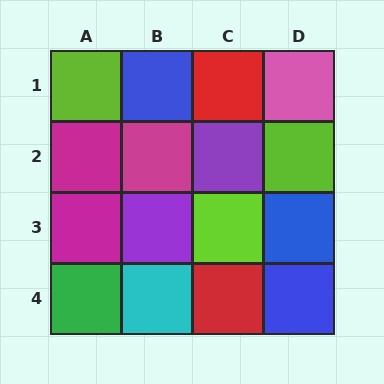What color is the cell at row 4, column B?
Cyan.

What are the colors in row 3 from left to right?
Magenta, purple, lime, blue.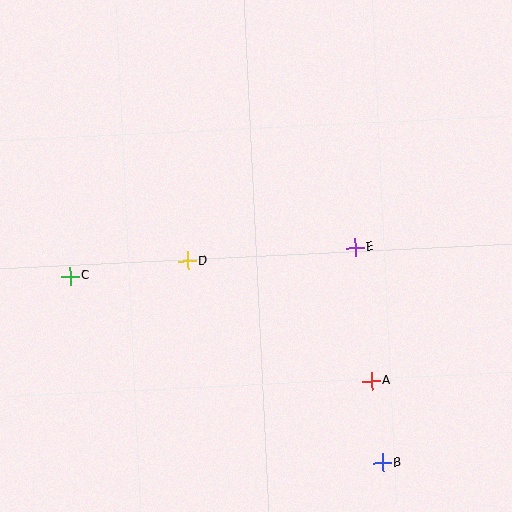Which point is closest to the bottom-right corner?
Point B is closest to the bottom-right corner.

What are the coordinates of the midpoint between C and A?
The midpoint between C and A is at (221, 328).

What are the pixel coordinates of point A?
Point A is at (371, 381).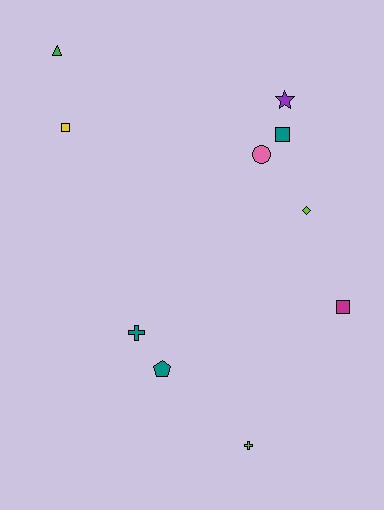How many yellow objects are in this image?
There is 1 yellow object.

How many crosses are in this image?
There are 2 crosses.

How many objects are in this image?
There are 10 objects.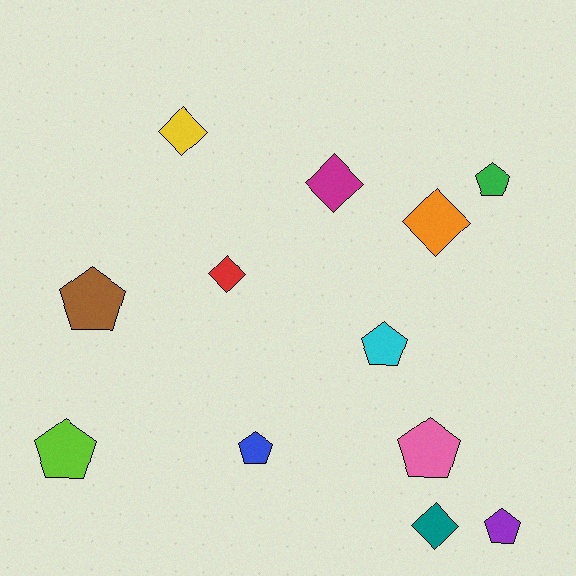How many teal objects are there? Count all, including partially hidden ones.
There is 1 teal object.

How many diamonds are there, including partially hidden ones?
There are 5 diamonds.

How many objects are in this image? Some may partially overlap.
There are 12 objects.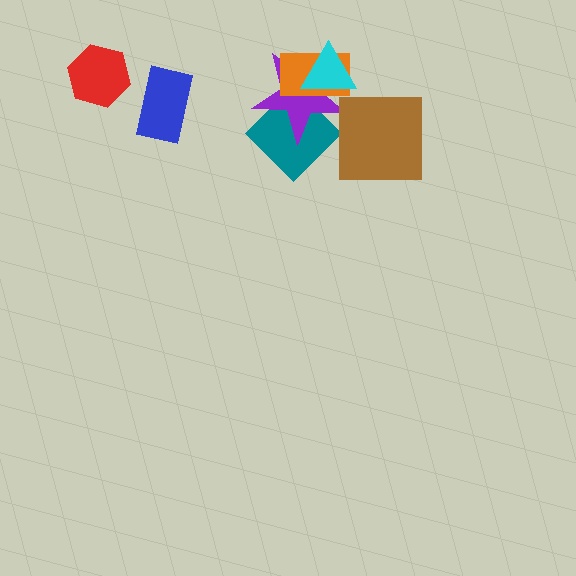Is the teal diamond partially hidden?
Yes, it is partially covered by another shape.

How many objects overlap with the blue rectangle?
0 objects overlap with the blue rectangle.